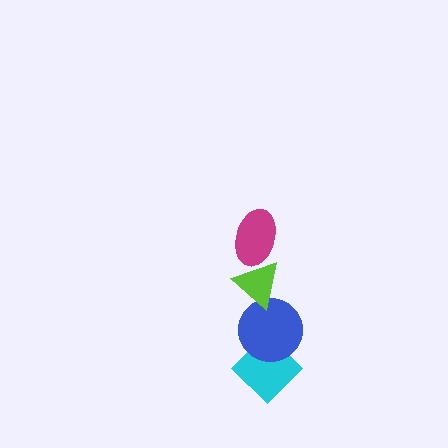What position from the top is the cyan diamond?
The cyan diamond is 4th from the top.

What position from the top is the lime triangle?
The lime triangle is 2nd from the top.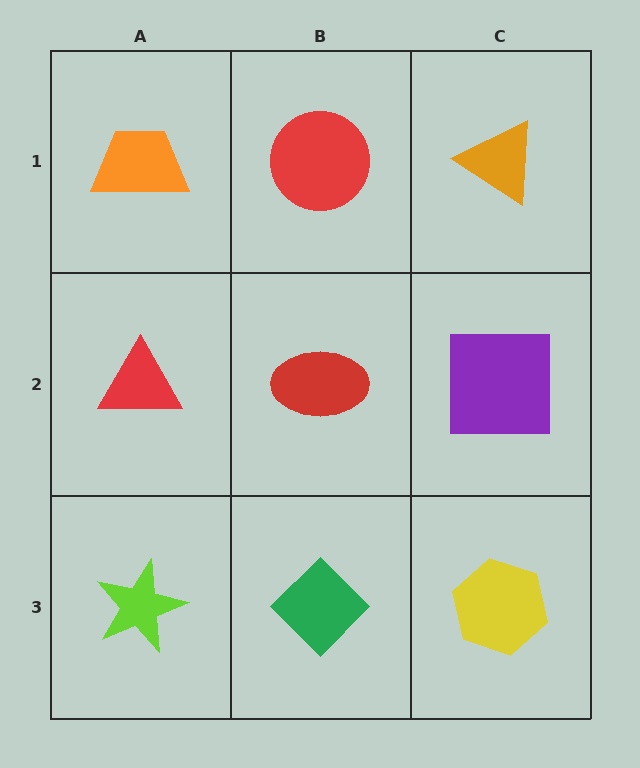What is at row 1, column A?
An orange trapezoid.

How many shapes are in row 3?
3 shapes.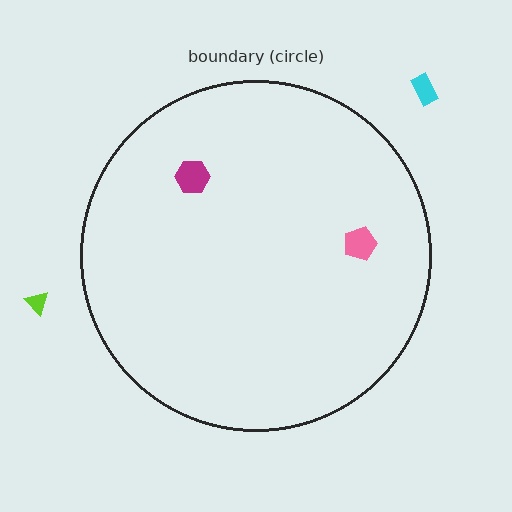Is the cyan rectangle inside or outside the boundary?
Outside.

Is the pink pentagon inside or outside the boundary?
Inside.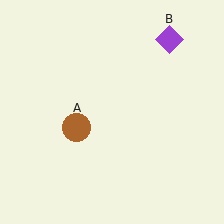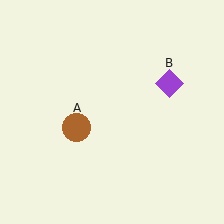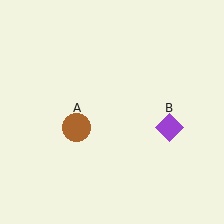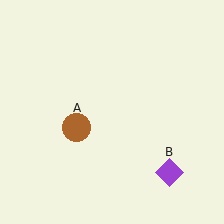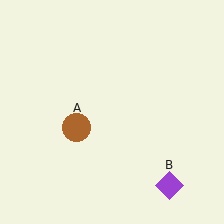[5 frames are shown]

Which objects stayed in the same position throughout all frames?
Brown circle (object A) remained stationary.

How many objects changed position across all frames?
1 object changed position: purple diamond (object B).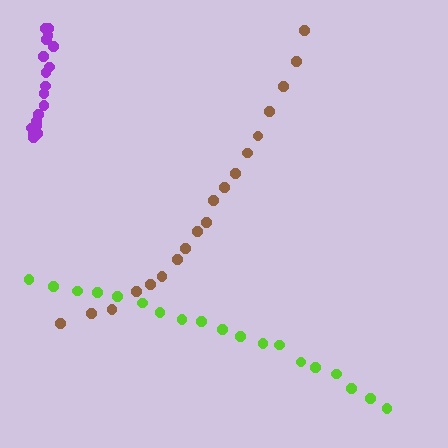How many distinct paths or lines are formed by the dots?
There are 3 distinct paths.